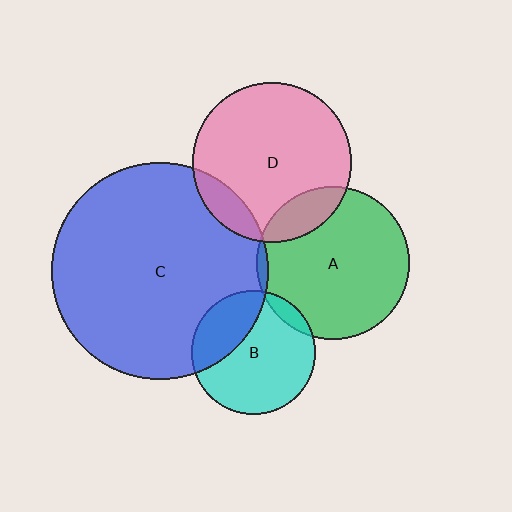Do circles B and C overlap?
Yes.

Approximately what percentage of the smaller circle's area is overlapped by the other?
Approximately 30%.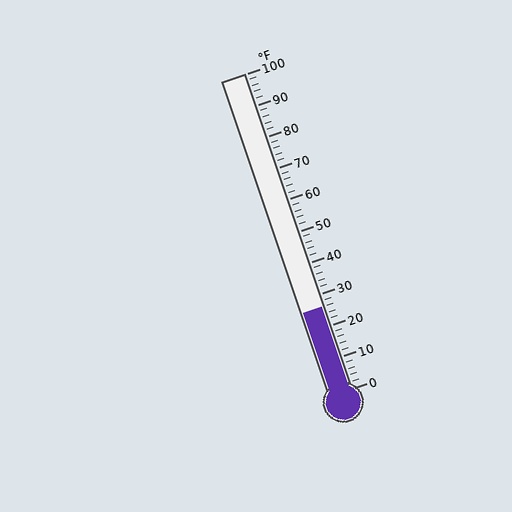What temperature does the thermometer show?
The thermometer shows approximately 26°F.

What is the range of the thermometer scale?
The thermometer scale ranges from 0°F to 100°F.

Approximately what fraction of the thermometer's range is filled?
The thermometer is filled to approximately 25% of its range.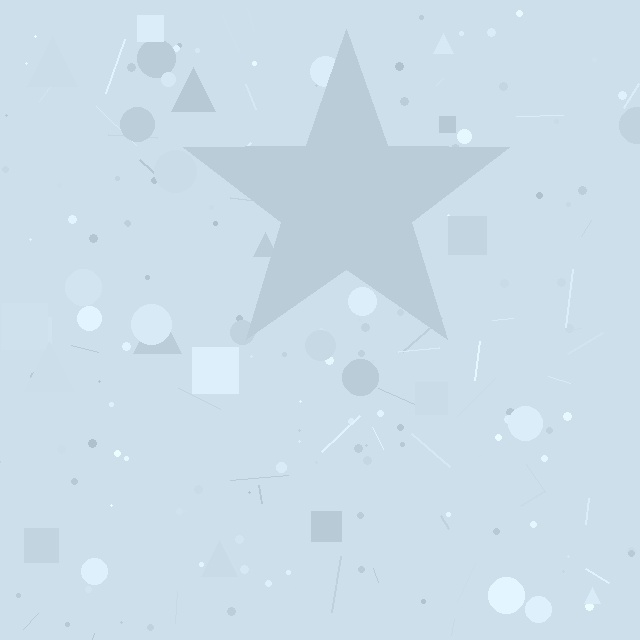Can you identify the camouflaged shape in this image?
The camouflaged shape is a star.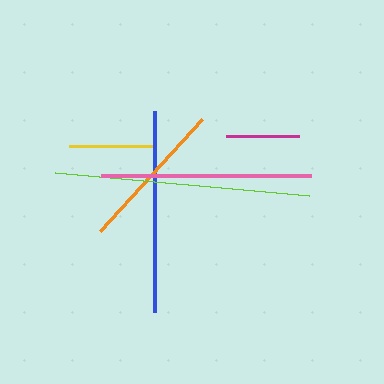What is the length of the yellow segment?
The yellow segment is approximately 83 pixels long.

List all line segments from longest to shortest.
From longest to shortest: lime, pink, blue, orange, yellow, magenta.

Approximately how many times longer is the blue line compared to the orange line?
The blue line is approximately 1.3 times the length of the orange line.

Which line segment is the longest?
The lime line is the longest at approximately 255 pixels.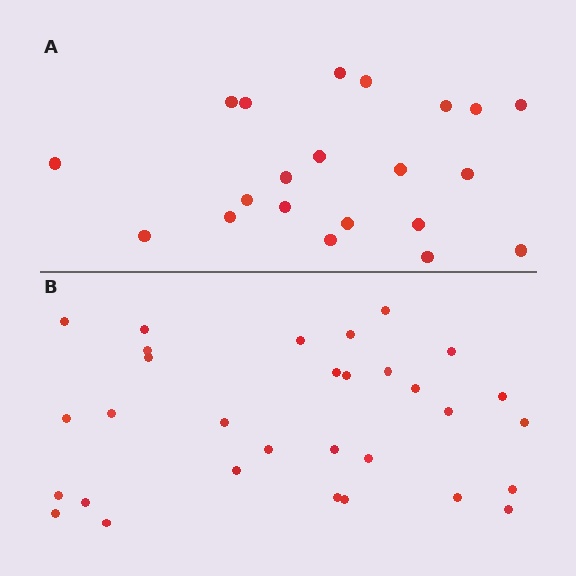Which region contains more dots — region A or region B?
Region B (the bottom region) has more dots.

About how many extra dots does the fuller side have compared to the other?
Region B has roughly 10 or so more dots than region A.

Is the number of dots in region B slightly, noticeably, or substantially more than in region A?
Region B has substantially more. The ratio is roughly 1.5 to 1.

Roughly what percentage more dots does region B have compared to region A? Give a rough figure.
About 50% more.